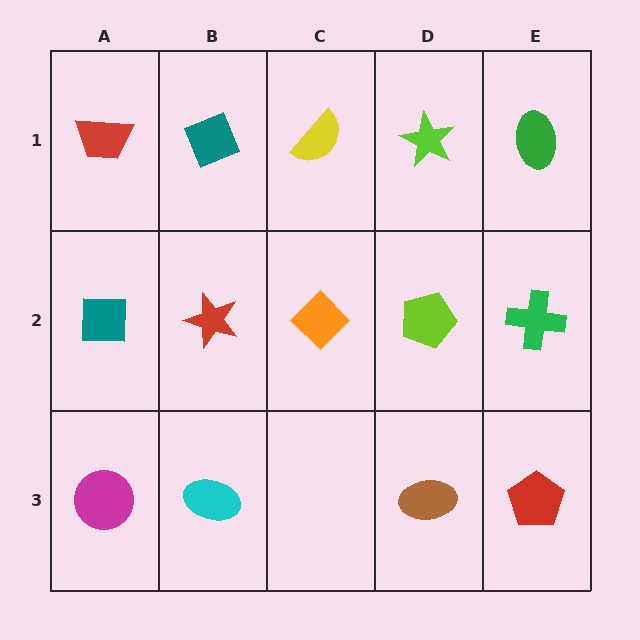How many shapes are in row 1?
5 shapes.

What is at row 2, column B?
A red star.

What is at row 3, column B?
A cyan ellipse.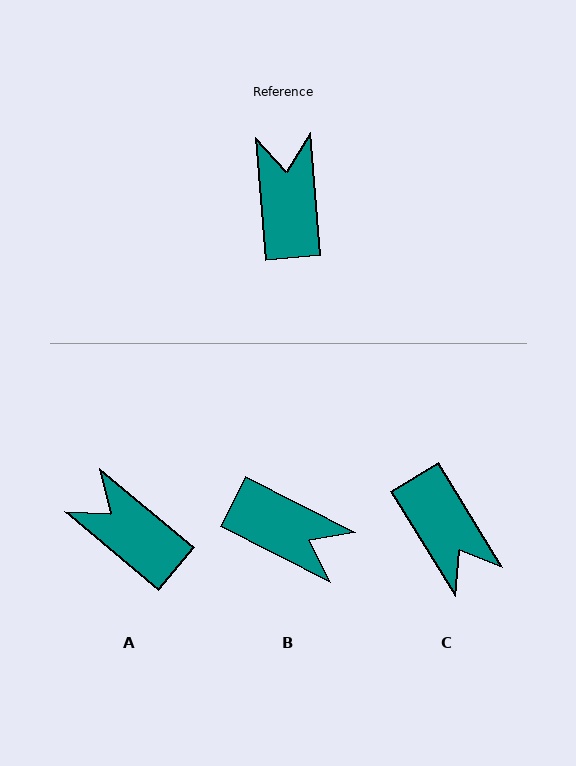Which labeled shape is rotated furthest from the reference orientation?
C, about 153 degrees away.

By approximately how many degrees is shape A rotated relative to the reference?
Approximately 46 degrees counter-clockwise.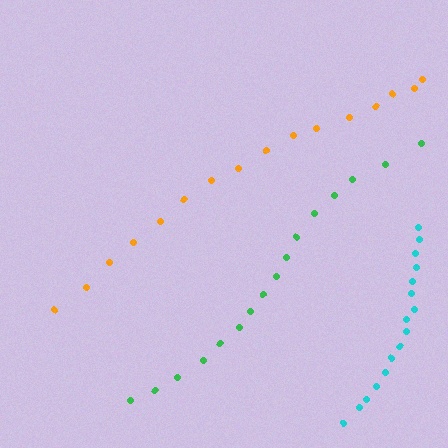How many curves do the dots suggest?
There are 3 distinct paths.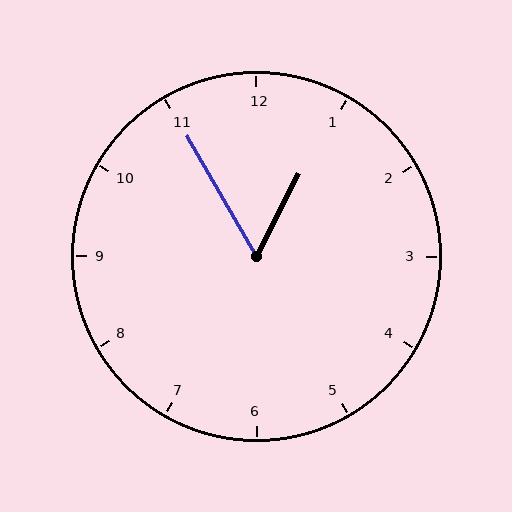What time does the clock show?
12:55.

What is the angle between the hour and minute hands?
Approximately 58 degrees.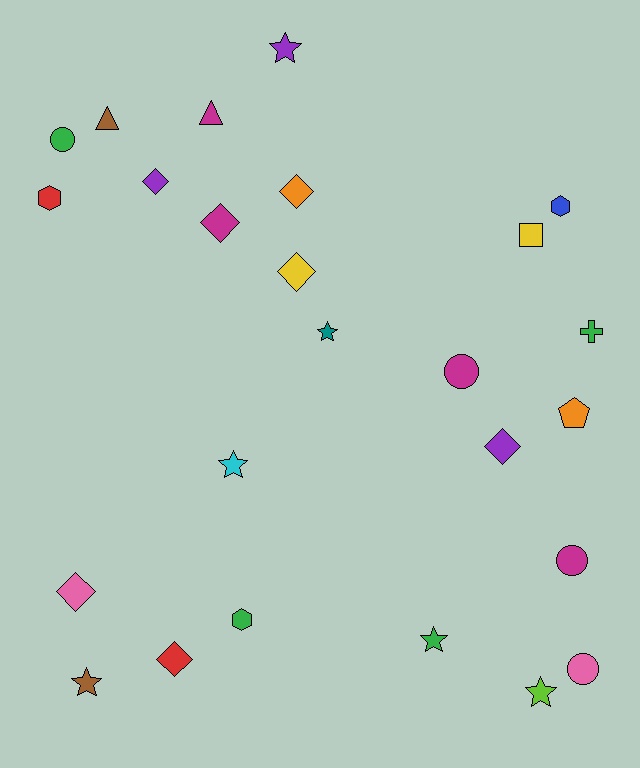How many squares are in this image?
There is 1 square.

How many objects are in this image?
There are 25 objects.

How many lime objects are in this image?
There is 1 lime object.